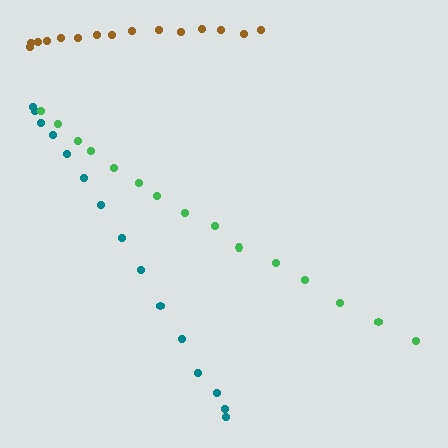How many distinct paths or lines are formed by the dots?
There are 3 distinct paths.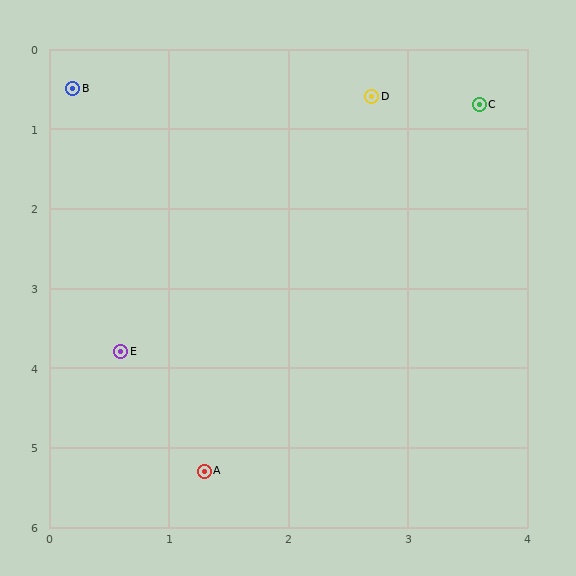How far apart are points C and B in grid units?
Points C and B are about 3.4 grid units apart.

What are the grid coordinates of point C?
Point C is at approximately (3.6, 0.7).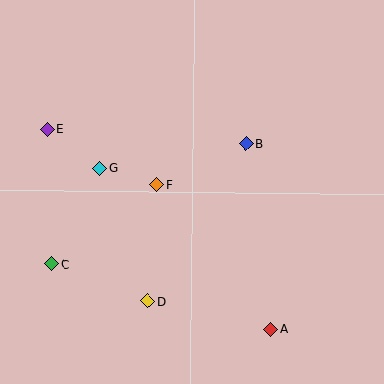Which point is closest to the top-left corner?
Point E is closest to the top-left corner.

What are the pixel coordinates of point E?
Point E is at (47, 130).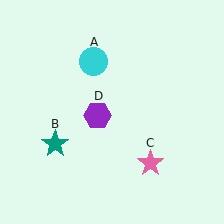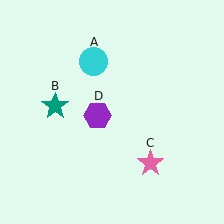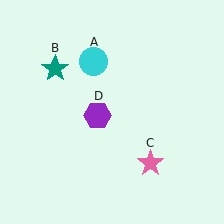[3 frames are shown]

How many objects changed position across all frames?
1 object changed position: teal star (object B).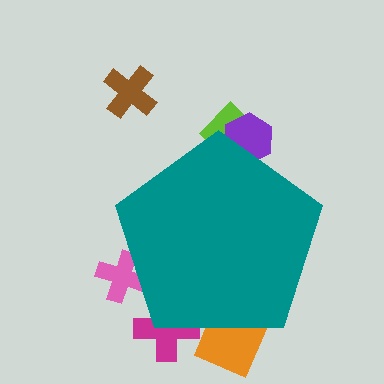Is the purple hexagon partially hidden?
Yes, the purple hexagon is partially hidden behind the teal pentagon.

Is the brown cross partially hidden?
No, the brown cross is fully visible.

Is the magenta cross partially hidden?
Yes, the magenta cross is partially hidden behind the teal pentagon.